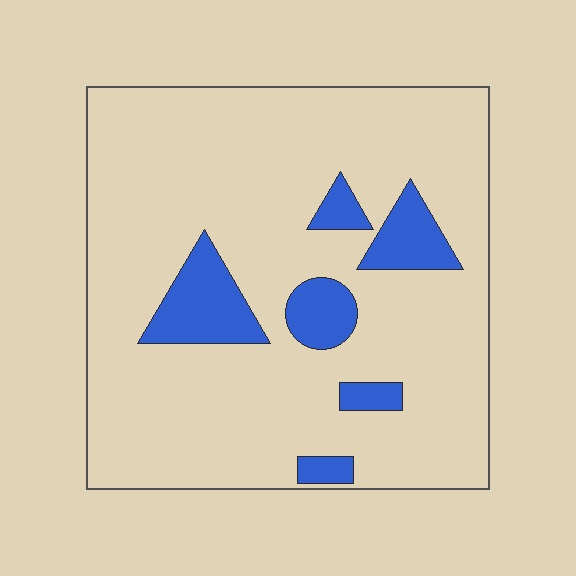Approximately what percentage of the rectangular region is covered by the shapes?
Approximately 15%.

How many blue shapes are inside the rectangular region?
6.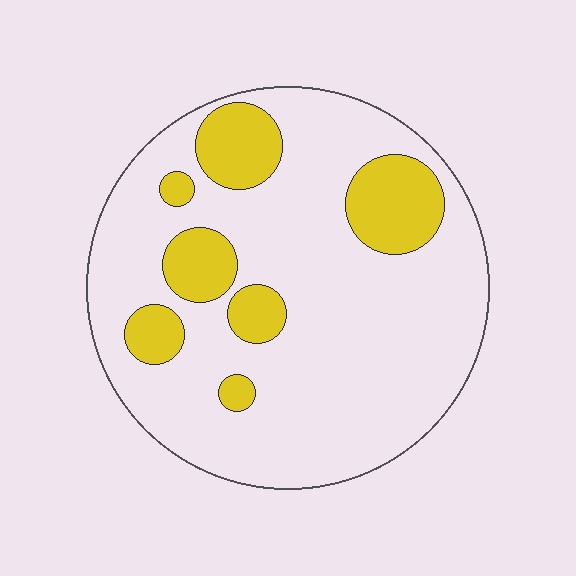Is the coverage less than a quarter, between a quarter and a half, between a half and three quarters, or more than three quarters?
Less than a quarter.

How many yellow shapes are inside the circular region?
7.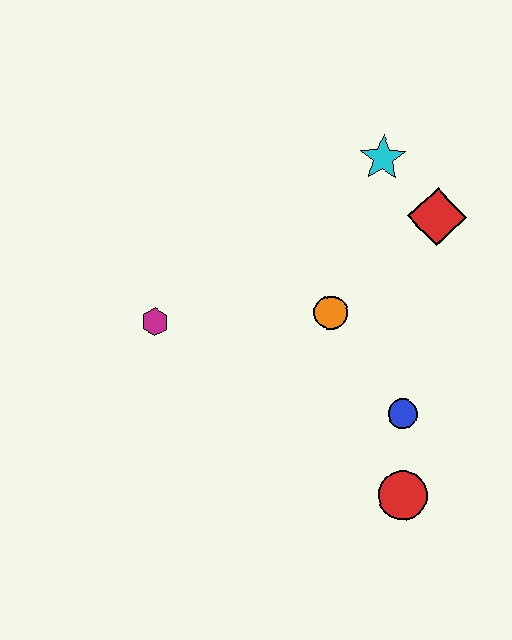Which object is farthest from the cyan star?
The red circle is farthest from the cyan star.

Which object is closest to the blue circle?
The red circle is closest to the blue circle.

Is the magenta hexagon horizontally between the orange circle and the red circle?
No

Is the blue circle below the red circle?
No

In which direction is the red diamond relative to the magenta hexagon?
The red diamond is to the right of the magenta hexagon.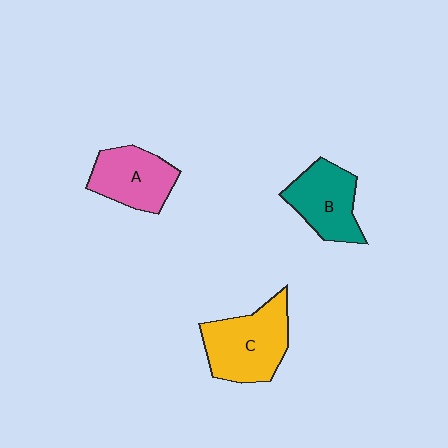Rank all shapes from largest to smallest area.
From largest to smallest: C (yellow), B (teal), A (pink).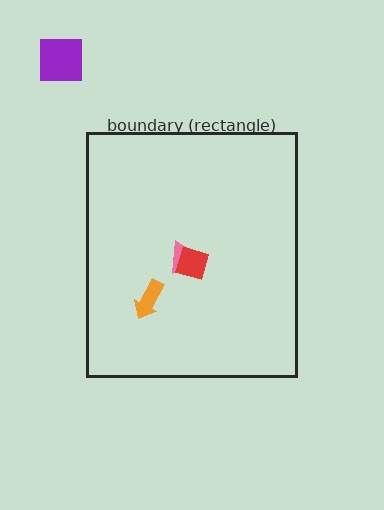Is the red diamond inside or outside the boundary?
Inside.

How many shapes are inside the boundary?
3 inside, 1 outside.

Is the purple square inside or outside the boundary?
Outside.